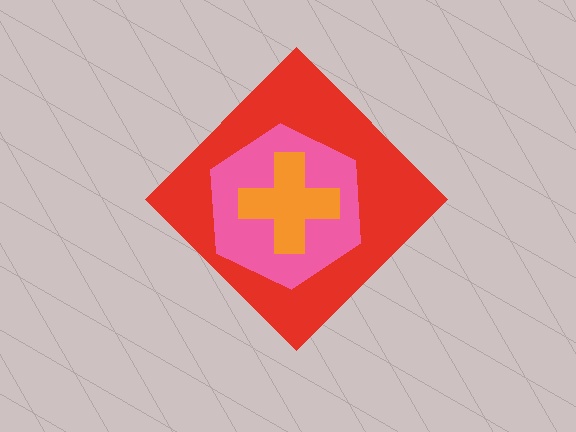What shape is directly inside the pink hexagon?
The orange cross.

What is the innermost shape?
The orange cross.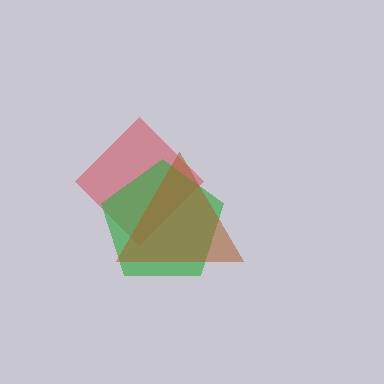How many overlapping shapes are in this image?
There are 3 overlapping shapes in the image.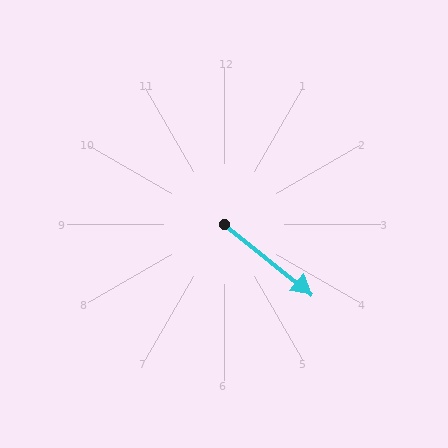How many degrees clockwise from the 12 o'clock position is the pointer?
Approximately 129 degrees.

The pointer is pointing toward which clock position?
Roughly 4 o'clock.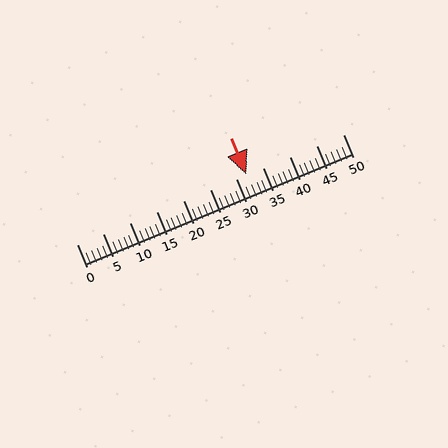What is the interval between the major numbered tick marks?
The major tick marks are spaced 5 units apart.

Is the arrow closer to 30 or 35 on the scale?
The arrow is closer to 30.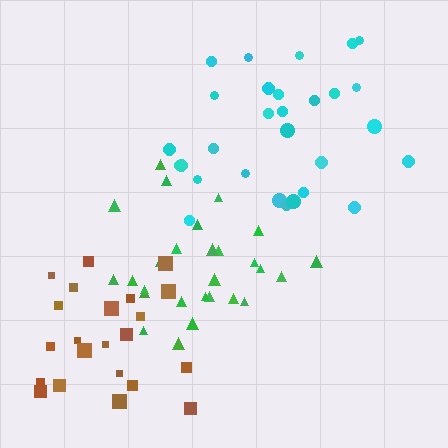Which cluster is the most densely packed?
Green.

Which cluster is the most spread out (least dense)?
Brown.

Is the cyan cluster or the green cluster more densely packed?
Green.